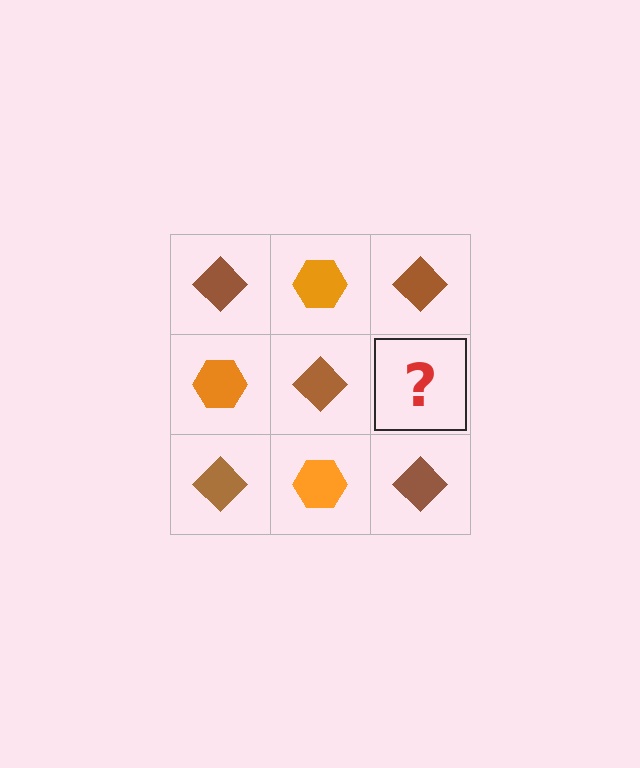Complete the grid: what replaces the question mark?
The question mark should be replaced with an orange hexagon.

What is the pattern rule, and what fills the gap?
The rule is that it alternates brown diamond and orange hexagon in a checkerboard pattern. The gap should be filled with an orange hexagon.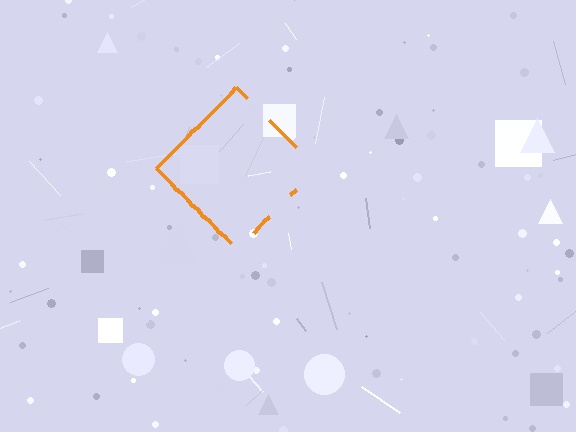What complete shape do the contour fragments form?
The contour fragments form a diamond.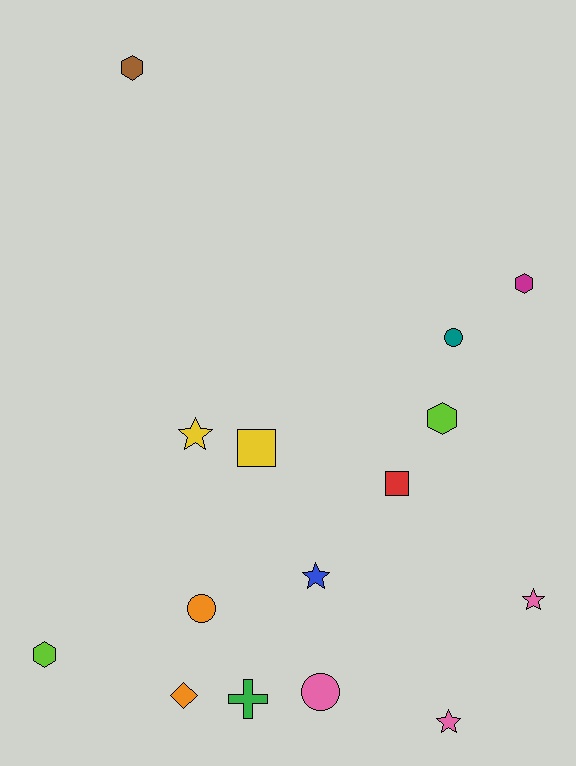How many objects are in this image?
There are 15 objects.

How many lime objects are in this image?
There are 2 lime objects.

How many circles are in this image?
There are 3 circles.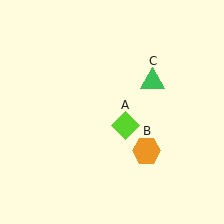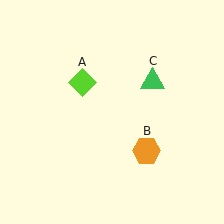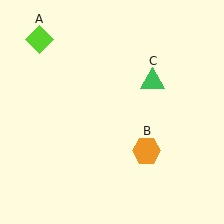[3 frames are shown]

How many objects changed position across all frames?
1 object changed position: lime diamond (object A).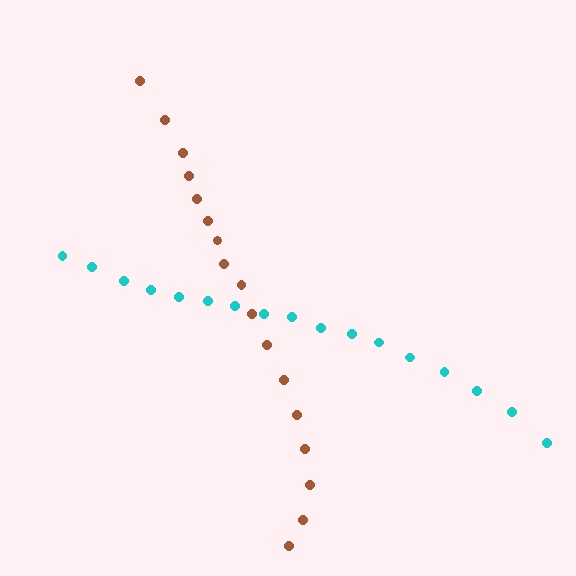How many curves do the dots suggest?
There are 2 distinct paths.